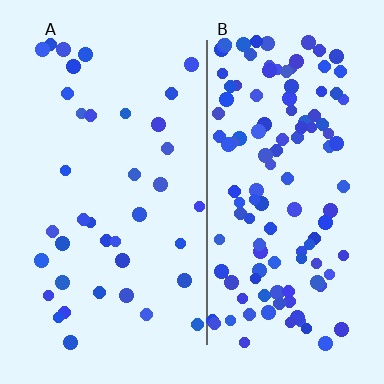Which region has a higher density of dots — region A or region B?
B (the right).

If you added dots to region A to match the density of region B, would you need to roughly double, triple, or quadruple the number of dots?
Approximately triple.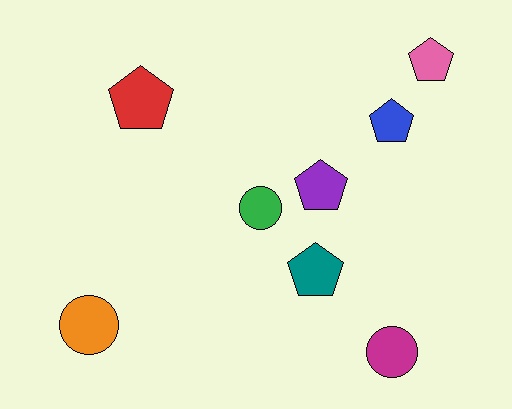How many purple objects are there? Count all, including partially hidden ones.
There is 1 purple object.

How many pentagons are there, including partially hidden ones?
There are 5 pentagons.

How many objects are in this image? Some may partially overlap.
There are 8 objects.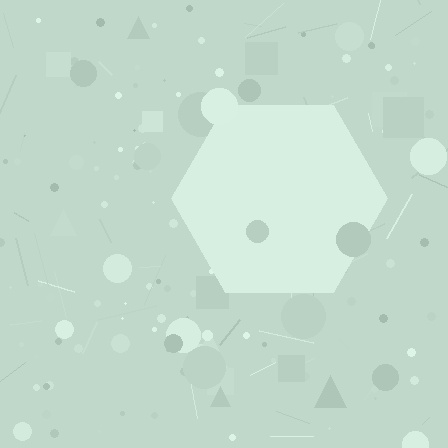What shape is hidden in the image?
A hexagon is hidden in the image.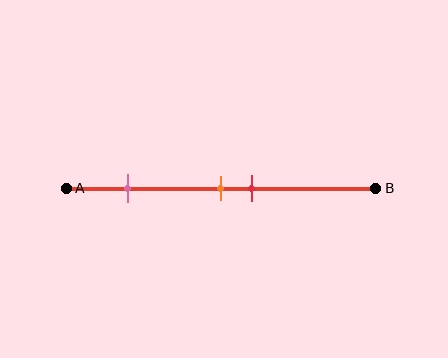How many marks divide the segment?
There are 3 marks dividing the segment.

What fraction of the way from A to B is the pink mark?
The pink mark is approximately 20% (0.2) of the way from A to B.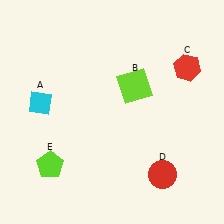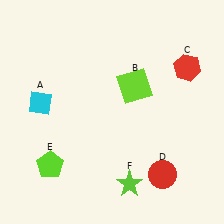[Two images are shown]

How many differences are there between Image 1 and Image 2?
There is 1 difference between the two images.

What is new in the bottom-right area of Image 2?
A lime star (F) was added in the bottom-right area of Image 2.